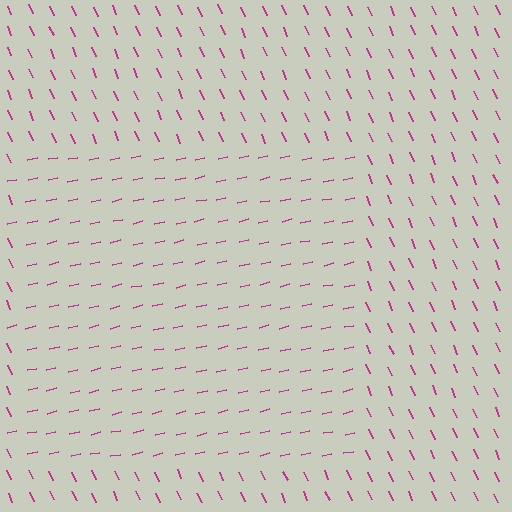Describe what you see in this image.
The image is filled with small magenta line segments. A rectangle region in the image has lines oriented differently from the surrounding lines, creating a visible texture boundary.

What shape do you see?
I see a rectangle.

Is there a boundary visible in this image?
Yes, there is a texture boundary formed by a change in line orientation.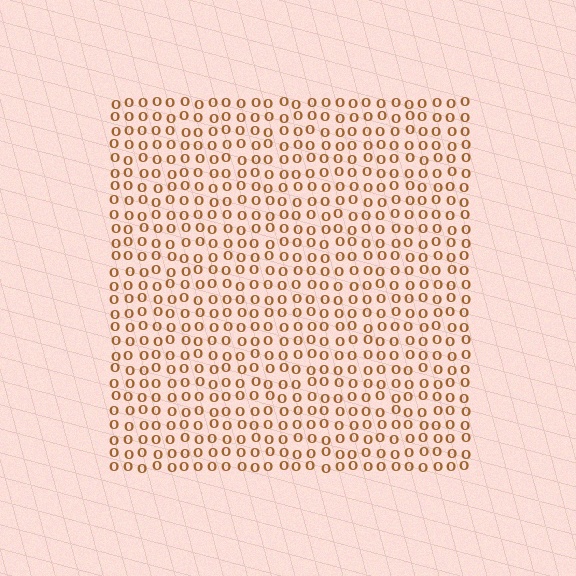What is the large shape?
The large shape is a square.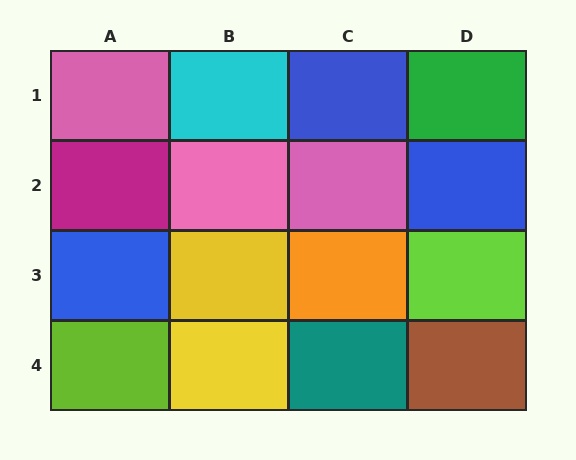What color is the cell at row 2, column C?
Pink.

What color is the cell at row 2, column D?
Blue.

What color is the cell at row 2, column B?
Pink.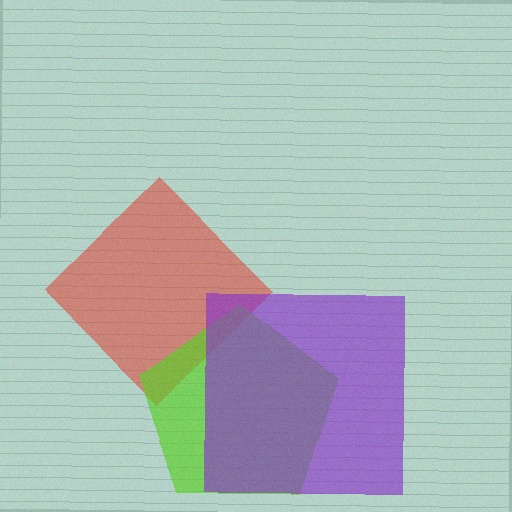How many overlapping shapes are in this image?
There are 3 overlapping shapes in the image.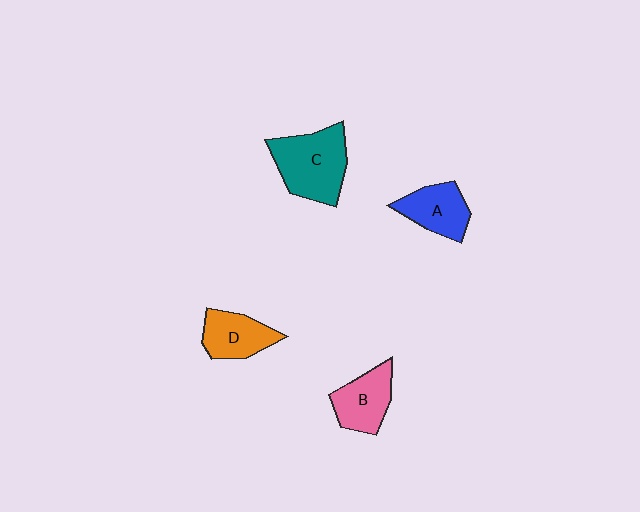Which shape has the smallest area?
Shape D (orange).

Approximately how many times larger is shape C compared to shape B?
Approximately 1.5 times.